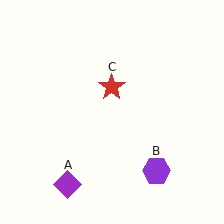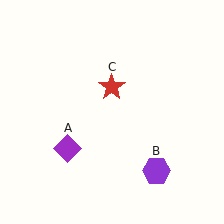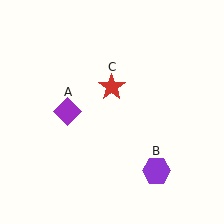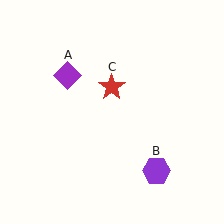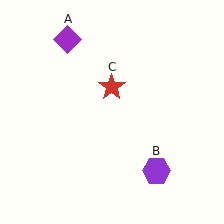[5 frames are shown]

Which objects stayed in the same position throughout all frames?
Purple hexagon (object B) and red star (object C) remained stationary.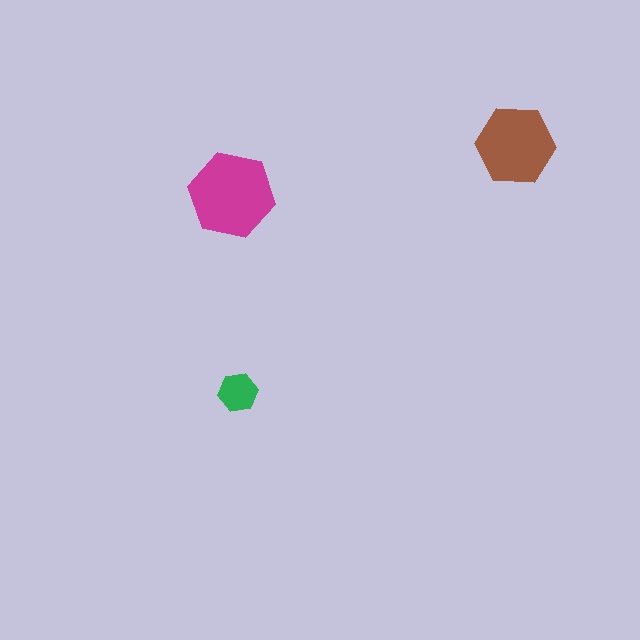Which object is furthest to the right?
The brown hexagon is rightmost.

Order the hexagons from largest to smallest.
the magenta one, the brown one, the green one.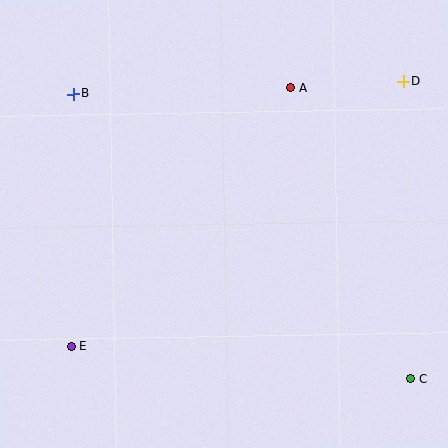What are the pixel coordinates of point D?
Point D is at (403, 81).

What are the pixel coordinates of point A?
Point A is at (290, 88).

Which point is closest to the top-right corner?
Point D is closest to the top-right corner.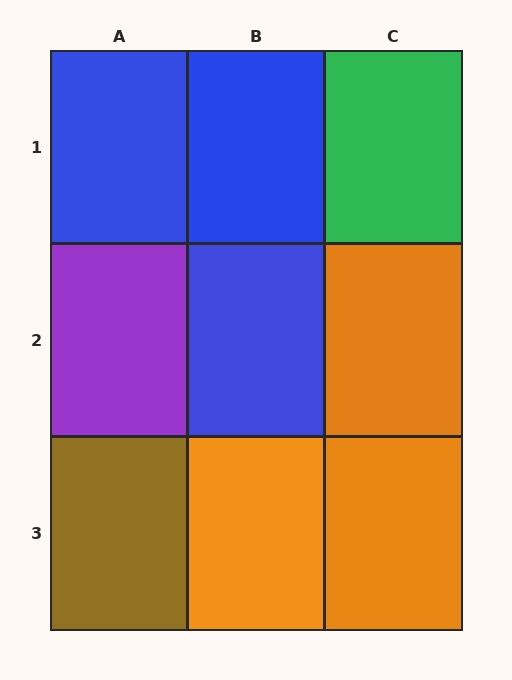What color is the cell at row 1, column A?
Blue.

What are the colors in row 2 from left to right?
Purple, blue, orange.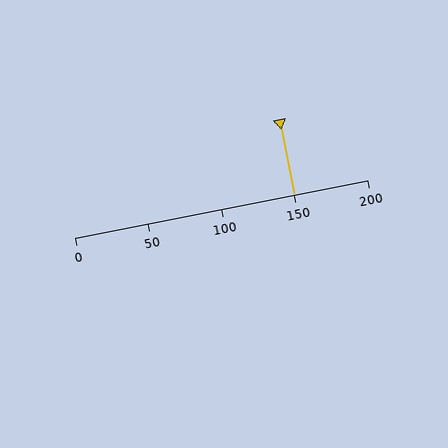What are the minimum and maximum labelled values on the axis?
The axis runs from 0 to 200.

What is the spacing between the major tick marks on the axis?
The major ticks are spaced 50 apart.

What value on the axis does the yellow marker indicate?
The marker indicates approximately 150.